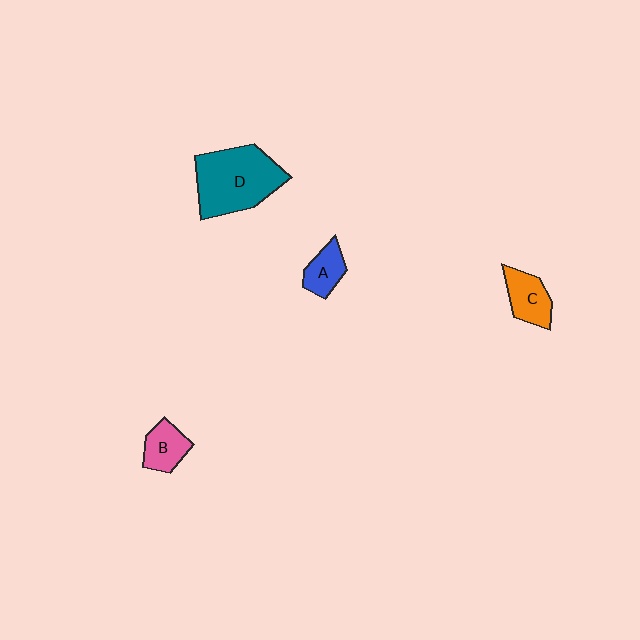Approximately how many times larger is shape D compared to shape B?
Approximately 2.7 times.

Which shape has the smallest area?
Shape A (blue).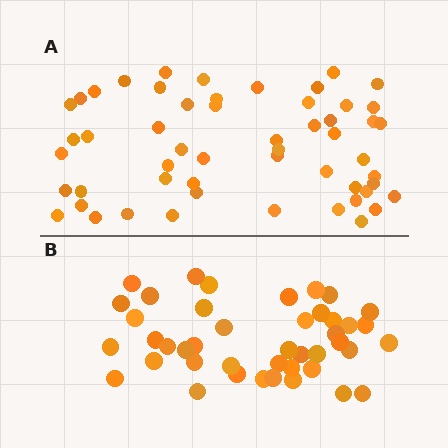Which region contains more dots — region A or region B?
Region A (the top region) has more dots.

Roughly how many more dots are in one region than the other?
Region A has roughly 12 or so more dots than region B.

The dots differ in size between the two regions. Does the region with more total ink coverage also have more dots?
No. Region B has more total ink coverage because its dots are larger, but region A actually contains more individual dots. Total area can be misleading — the number of items is what matters here.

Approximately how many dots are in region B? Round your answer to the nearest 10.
About 40 dots. (The exact count is 43, which rounds to 40.)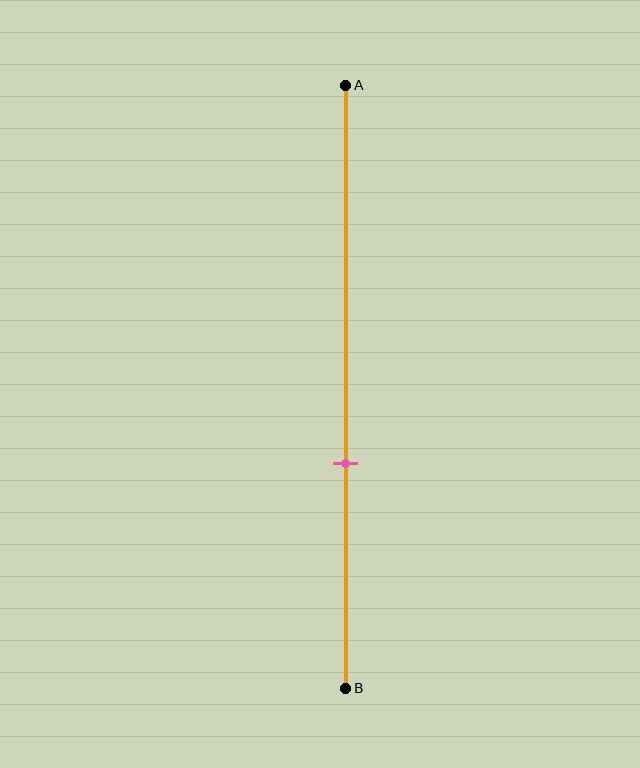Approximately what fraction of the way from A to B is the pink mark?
The pink mark is approximately 65% of the way from A to B.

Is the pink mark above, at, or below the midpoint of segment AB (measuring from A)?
The pink mark is below the midpoint of segment AB.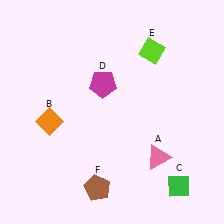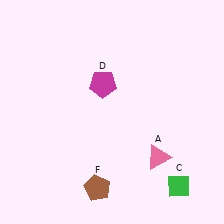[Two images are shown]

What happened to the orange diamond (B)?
The orange diamond (B) was removed in Image 2. It was in the bottom-left area of Image 1.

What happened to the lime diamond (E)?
The lime diamond (E) was removed in Image 2. It was in the top-right area of Image 1.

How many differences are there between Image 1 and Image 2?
There are 2 differences between the two images.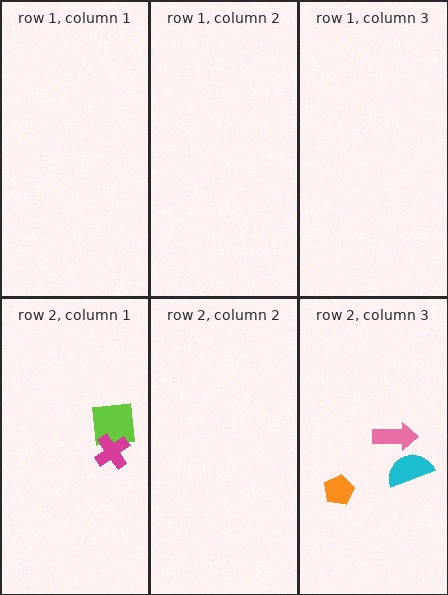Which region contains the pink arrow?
The row 2, column 3 region.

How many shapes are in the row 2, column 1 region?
2.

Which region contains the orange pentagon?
The row 2, column 3 region.